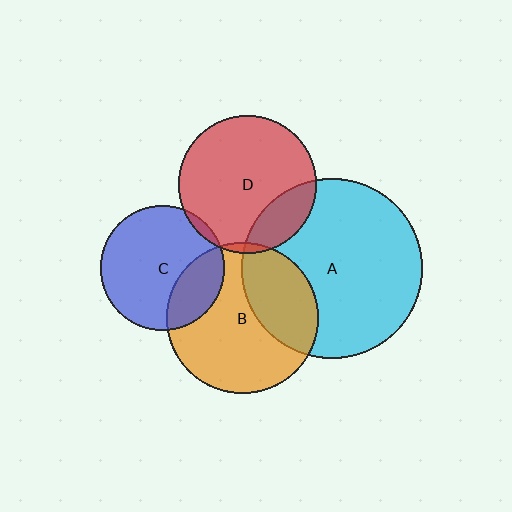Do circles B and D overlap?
Yes.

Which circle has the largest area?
Circle A (cyan).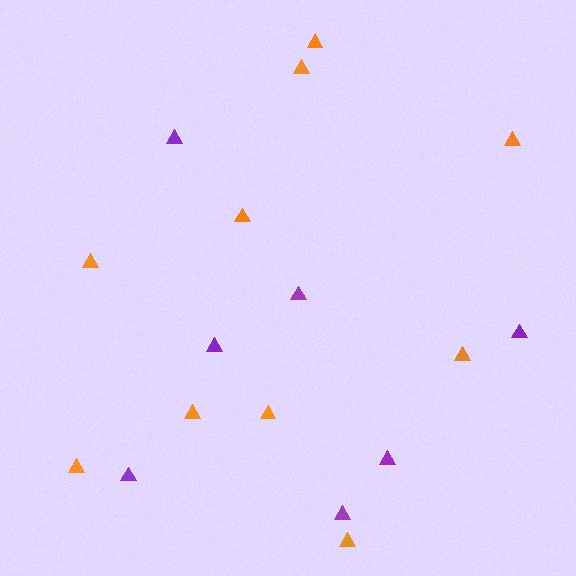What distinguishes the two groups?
There are 2 groups: one group of purple triangles (7) and one group of orange triangles (10).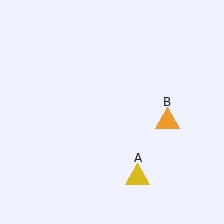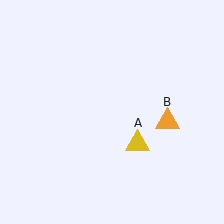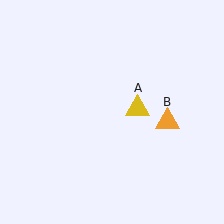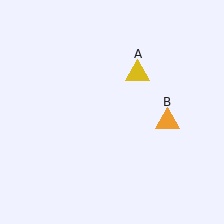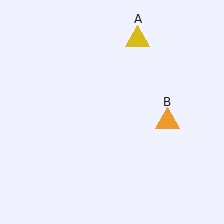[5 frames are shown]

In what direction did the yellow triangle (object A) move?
The yellow triangle (object A) moved up.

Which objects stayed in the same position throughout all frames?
Orange triangle (object B) remained stationary.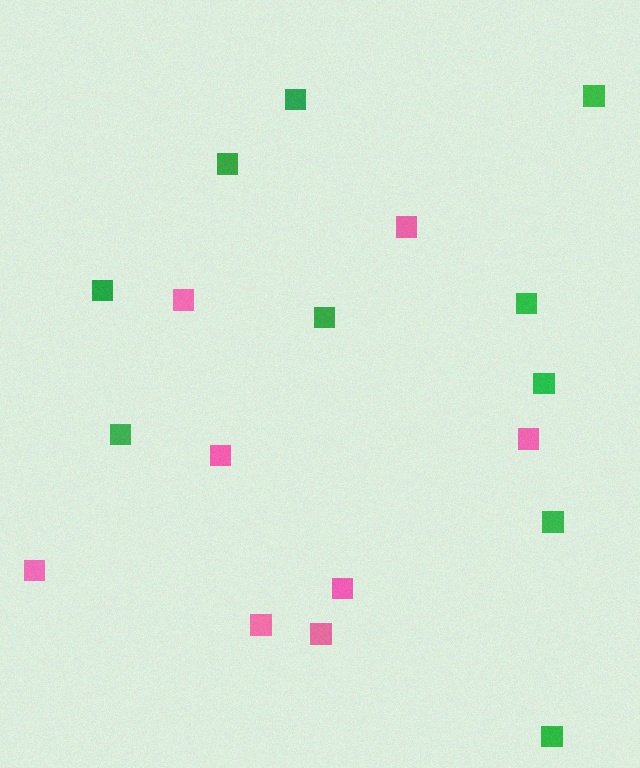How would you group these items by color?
There are 2 groups: one group of pink squares (8) and one group of green squares (10).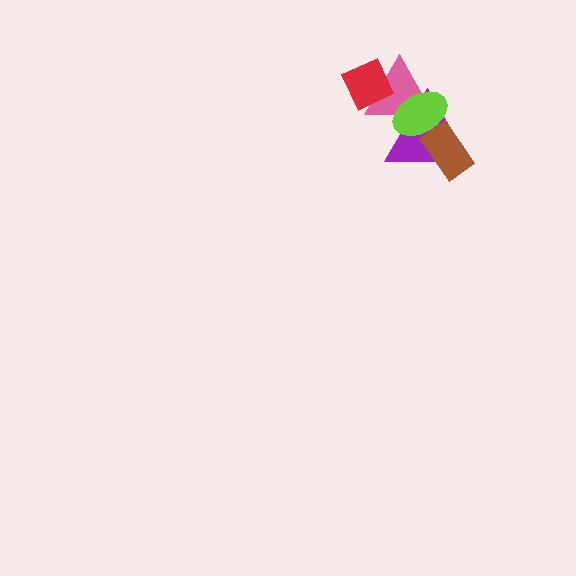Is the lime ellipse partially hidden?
No, no other shape covers it.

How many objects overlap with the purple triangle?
3 objects overlap with the purple triangle.